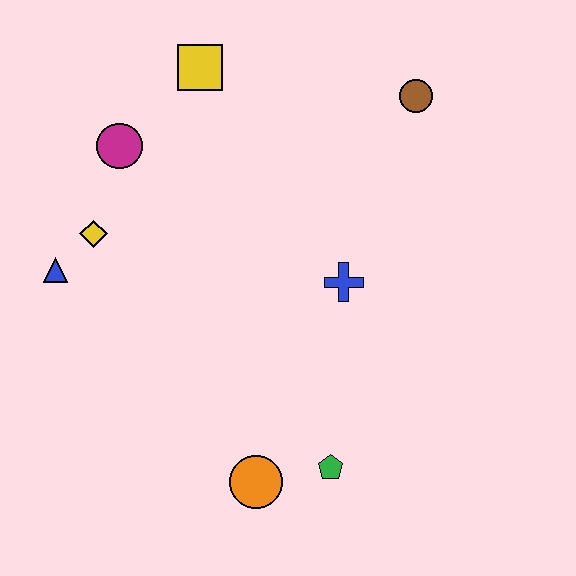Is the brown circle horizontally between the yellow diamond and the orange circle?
No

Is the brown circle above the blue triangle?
Yes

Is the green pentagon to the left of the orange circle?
No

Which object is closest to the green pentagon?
The orange circle is closest to the green pentagon.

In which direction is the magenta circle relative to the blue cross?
The magenta circle is to the left of the blue cross.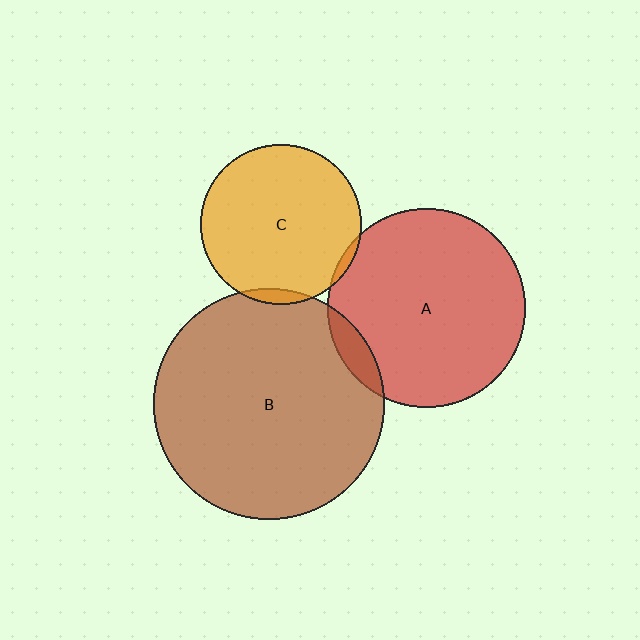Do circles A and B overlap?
Yes.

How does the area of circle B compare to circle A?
Approximately 1.4 times.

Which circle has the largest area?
Circle B (brown).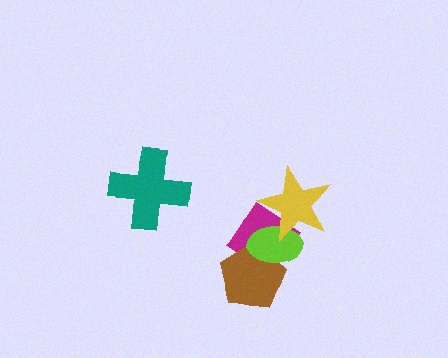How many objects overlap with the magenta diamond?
3 objects overlap with the magenta diamond.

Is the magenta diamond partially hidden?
Yes, it is partially covered by another shape.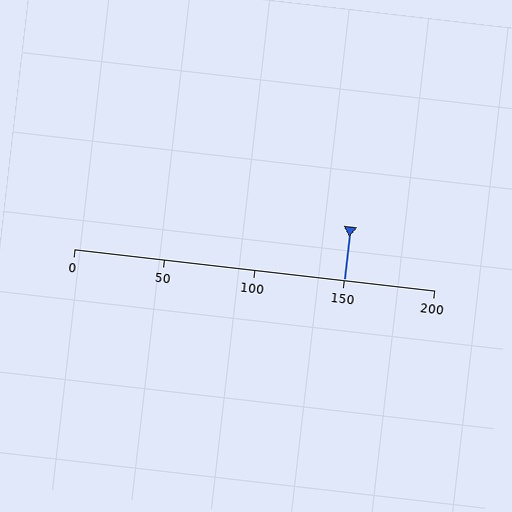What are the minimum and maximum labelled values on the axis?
The axis runs from 0 to 200.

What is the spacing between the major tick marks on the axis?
The major ticks are spaced 50 apart.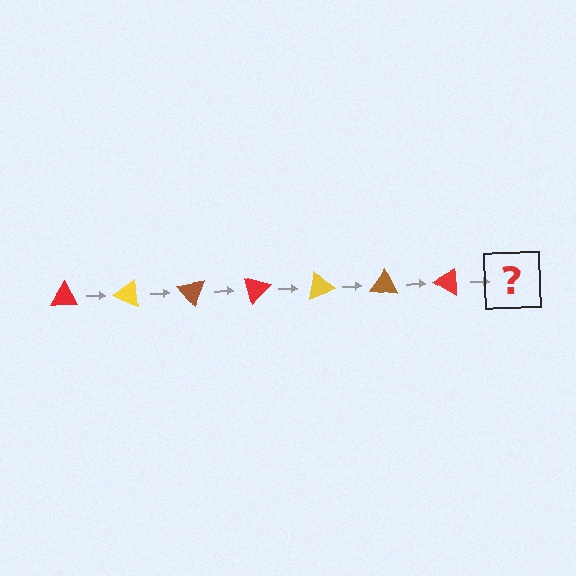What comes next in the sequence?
The next element should be a yellow triangle, rotated 175 degrees from the start.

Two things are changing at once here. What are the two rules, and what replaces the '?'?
The two rules are that it rotates 25 degrees each step and the color cycles through red, yellow, and brown. The '?' should be a yellow triangle, rotated 175 degrees from the start.